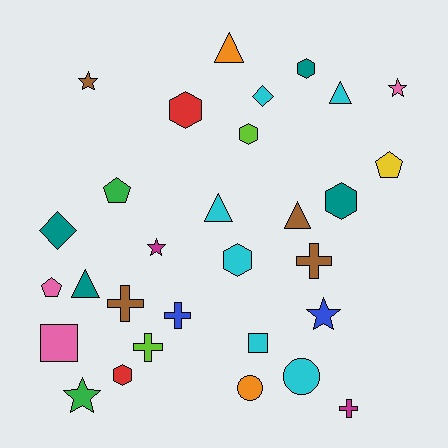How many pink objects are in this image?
There are 3 pink objects.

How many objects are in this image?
There are 30 objects.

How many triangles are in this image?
There are 5 triangles.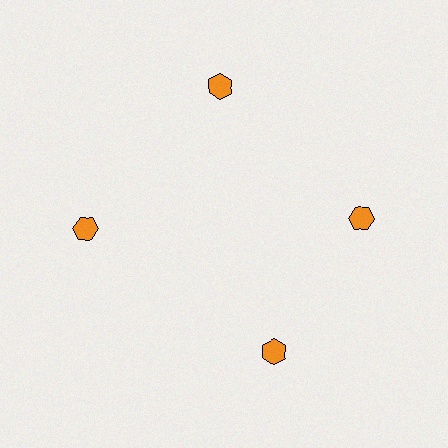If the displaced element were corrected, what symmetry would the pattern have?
It would have 4-fold rotational symmetry — the pattern would map onto itself every 90 degrees.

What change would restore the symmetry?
The symmetry would be restored by rotating it back into even spacing with its neighbors so that all 4 hexagons sit at equal angles and equal distance from the center.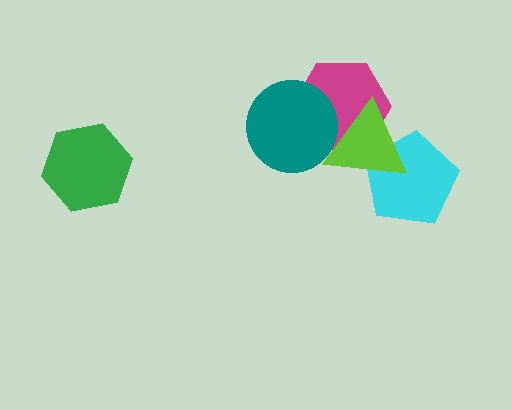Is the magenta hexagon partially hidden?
Yes, it is partially covered by another shape.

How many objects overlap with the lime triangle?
3 objects overlap with the lime triangle.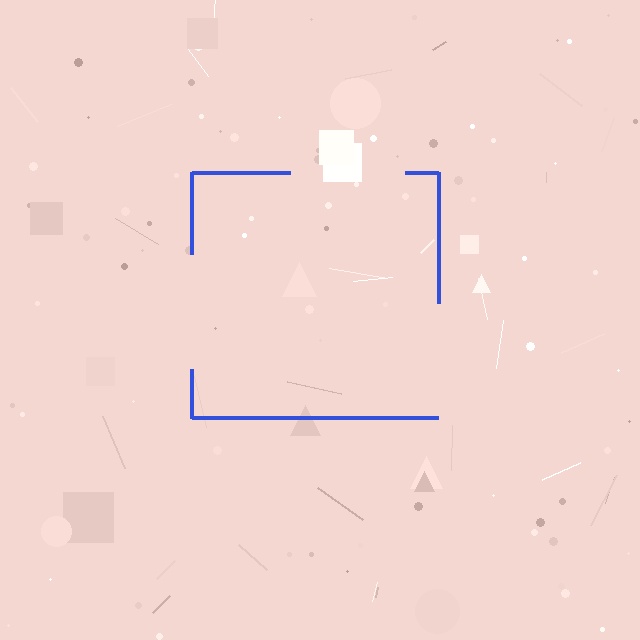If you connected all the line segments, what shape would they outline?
They would outline a square.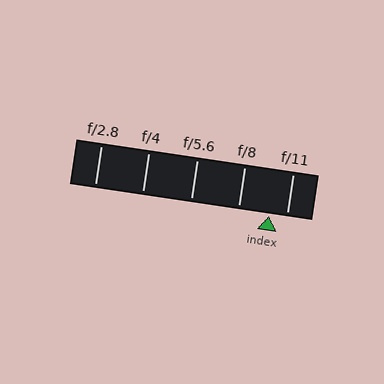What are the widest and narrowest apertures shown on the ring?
The widest aperture shown is f/2.8 and the narrowest is f/11.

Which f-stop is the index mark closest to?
The index mark is closest to f/11.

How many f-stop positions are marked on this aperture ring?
There are 5 f-stop positions marked.